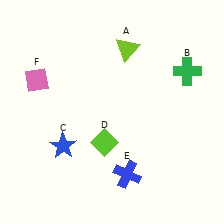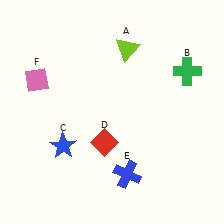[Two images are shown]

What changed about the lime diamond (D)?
In Image 1, D is lime. In Image 2, it changed to red.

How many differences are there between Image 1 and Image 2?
There is 1 difference between the two images.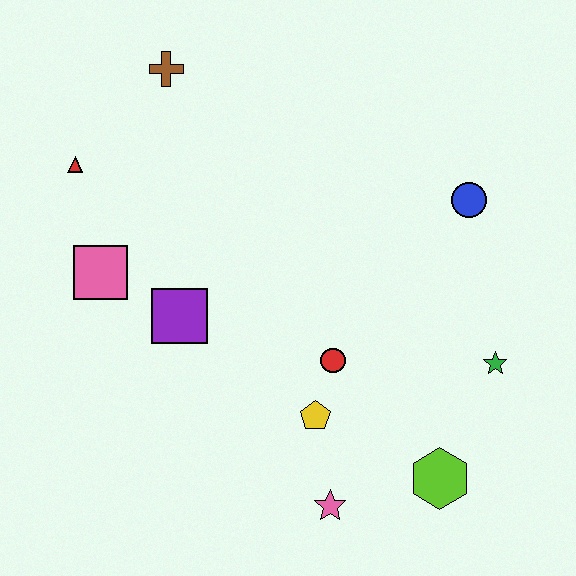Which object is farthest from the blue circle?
The red triangle is farthest from the blue circle.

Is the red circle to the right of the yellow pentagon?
Yes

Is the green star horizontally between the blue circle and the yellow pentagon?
No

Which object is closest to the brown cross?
The red triangle is closest to the brown cross.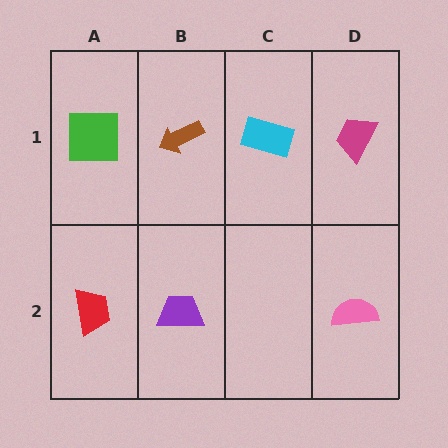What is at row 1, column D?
A magenta trapezoid.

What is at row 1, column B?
A brown arrow.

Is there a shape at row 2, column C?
No, that cell is empty.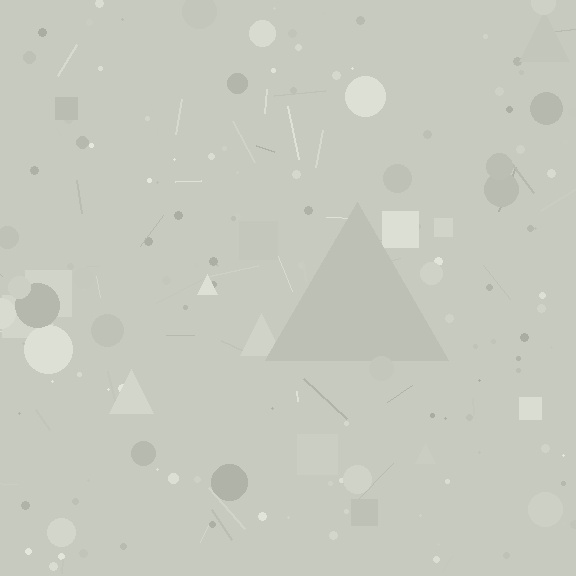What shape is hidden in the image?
A triangle is hidden in the image.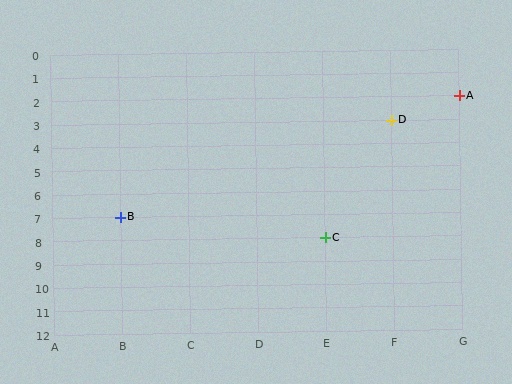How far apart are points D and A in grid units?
Points D and A are 1 column and 1 row apart (about 1.4 grid units diagonally).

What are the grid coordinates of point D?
Point D is at grid coordinates (F, 3).